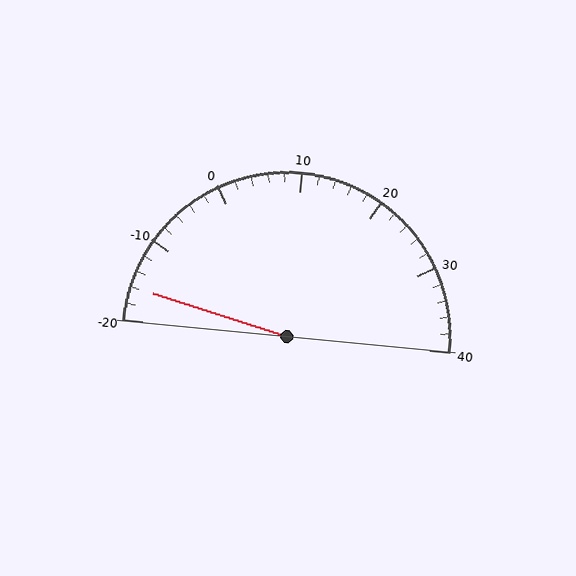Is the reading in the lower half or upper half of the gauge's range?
The reading is in the lower half of the range (-20 to 40).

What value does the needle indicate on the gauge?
The needle indicates approximately -16.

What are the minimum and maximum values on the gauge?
The gauge ranges from -20 to 40.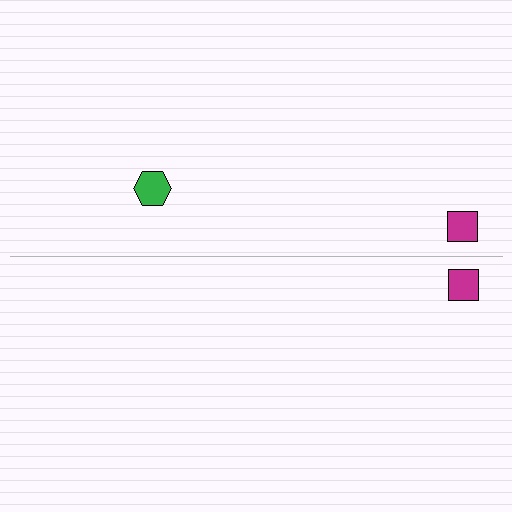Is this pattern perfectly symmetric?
No, the pattern is not perfectly symmetric. A green hexagon is missing from the bottom side.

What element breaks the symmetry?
A green hexagon is missing from the bottom side.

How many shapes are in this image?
There are 3 shapes in this image.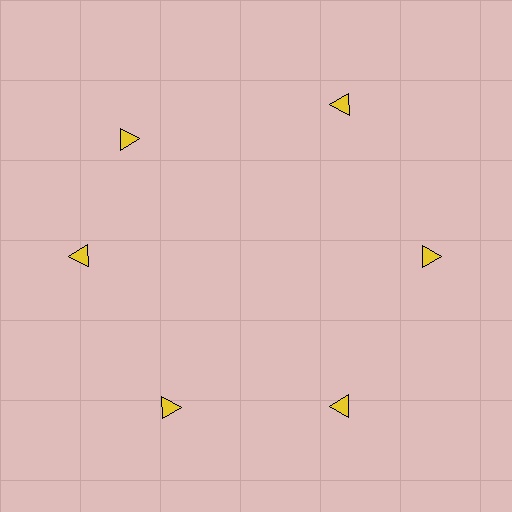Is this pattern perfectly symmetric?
No. The 6 yellow triangles are arranged in a ring, but one element near the 11 o'clock position is rotated out of alignment along the ring, breaking the 6-fold rotational symmetry.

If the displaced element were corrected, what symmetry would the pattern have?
It would have 6-fold rotational symmetry — the pattern would map onto itself every 60 degrees.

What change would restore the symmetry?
The symmetry would be restored by rotating it back into even spacing with its neighbors so that all 6 triangles sit at equal angles and equal distance from the center.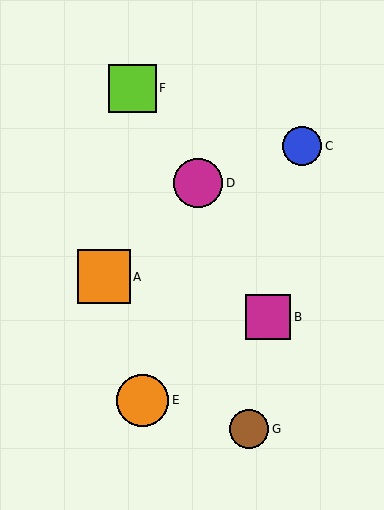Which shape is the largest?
The orange square (labeled A) is the largest.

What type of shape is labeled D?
Shape D is a magenta circle.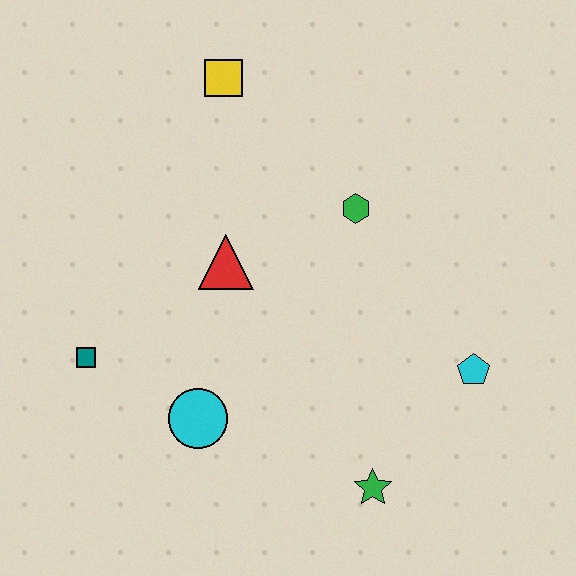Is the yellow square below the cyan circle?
No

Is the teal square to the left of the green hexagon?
Yes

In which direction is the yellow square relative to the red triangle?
The yellow square is above the red triangle.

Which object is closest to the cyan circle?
The teal square is closest to the cyan circle.